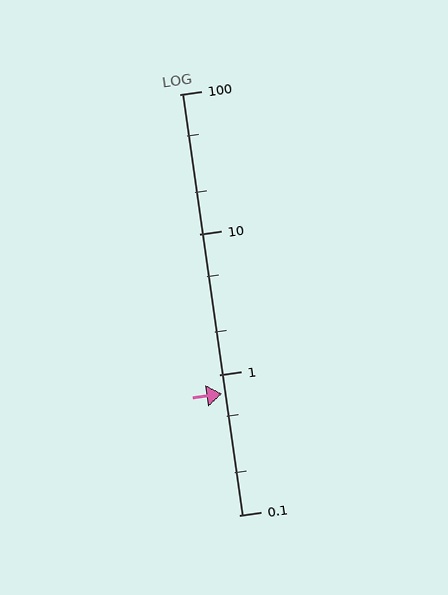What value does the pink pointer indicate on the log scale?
The pointer indicates approximately 0.73.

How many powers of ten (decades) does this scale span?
The scale spans 3 decades, from 0.1 to 100.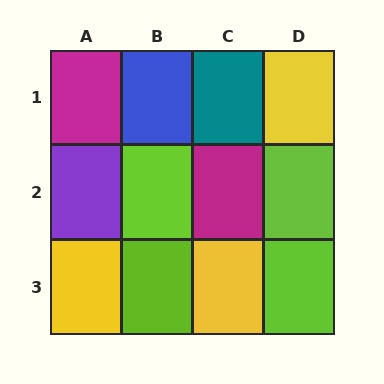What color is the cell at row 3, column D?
Lime.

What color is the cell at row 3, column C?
Yellow.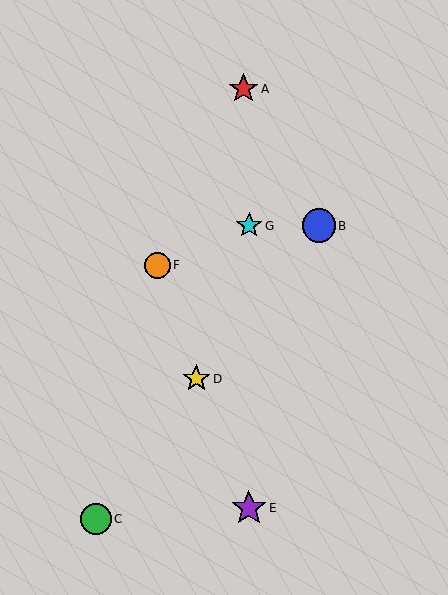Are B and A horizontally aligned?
No, B is at y≈226 and A is at y≈89.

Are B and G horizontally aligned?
Yes, both are at y≈226.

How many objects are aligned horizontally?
2 objects (B, G) are aligned horizontally.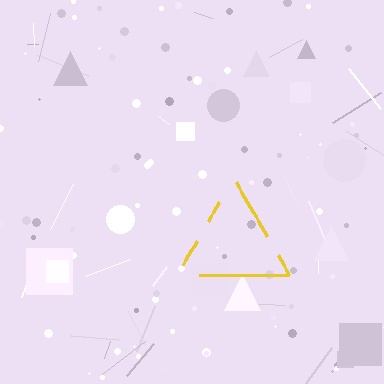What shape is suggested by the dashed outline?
The dashed outline suggests a triangle.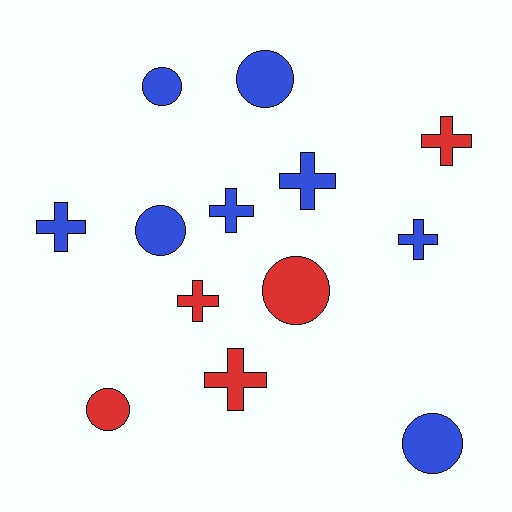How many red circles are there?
There are 2 red circles.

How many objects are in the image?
There are 13 objects.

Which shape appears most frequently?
Cross, with 7 objects.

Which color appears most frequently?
Blue, with 8 objects.